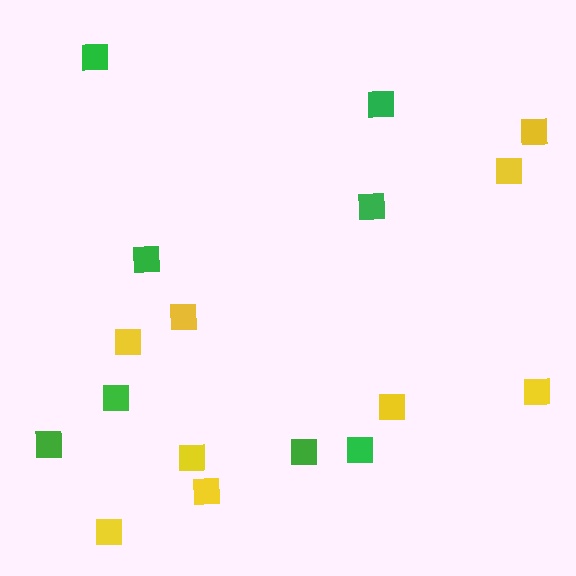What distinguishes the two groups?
There are 2 groups: one group of green squares (8) and one group of yellow squares (9).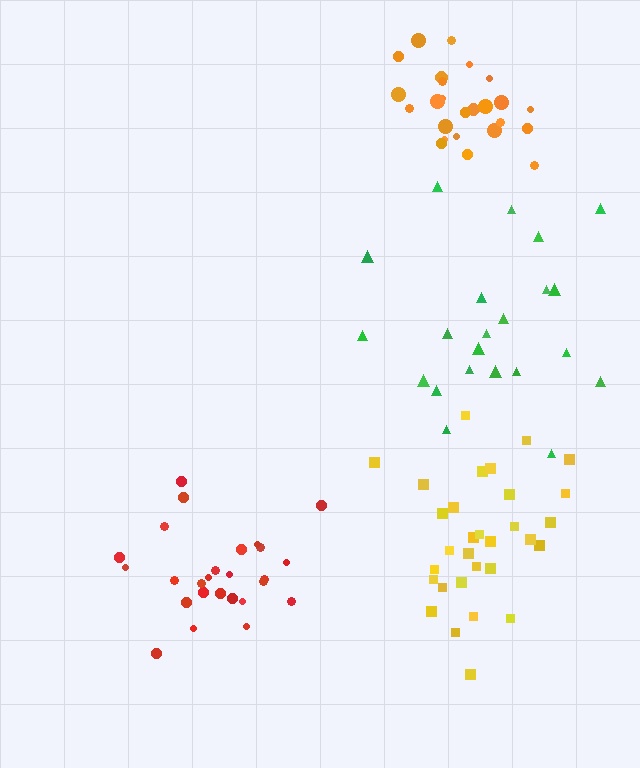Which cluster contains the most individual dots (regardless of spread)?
Yellow (31).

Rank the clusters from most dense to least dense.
orange, yellow, red, green.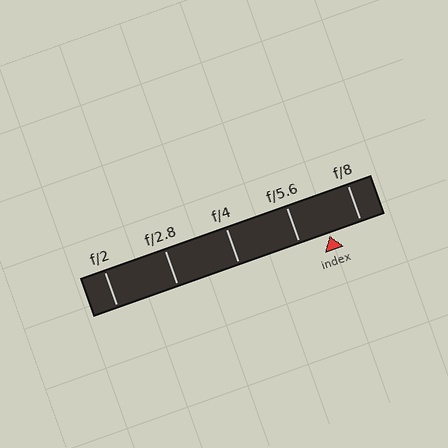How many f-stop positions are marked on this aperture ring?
There are 5 f-stop positions marked.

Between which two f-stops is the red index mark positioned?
The index mark is between f/5.6 and f/8.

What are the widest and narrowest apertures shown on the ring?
The widest aperture shown is f/2 and the narrowest is f/8.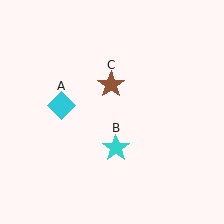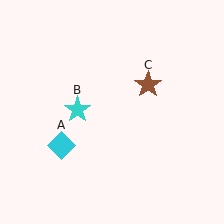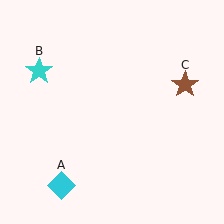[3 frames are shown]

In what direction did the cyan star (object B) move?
The cyan star (object B) moved up and to the left.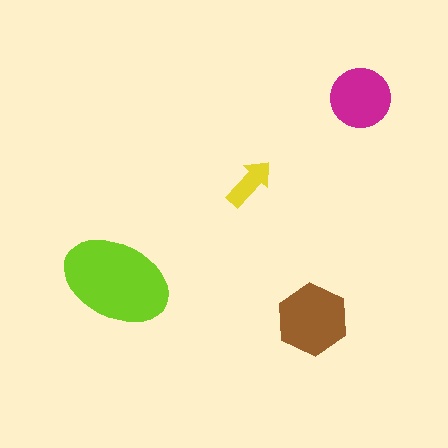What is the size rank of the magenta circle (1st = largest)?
3rd.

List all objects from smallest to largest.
The yellow arrow, the magenta circle, the brown hexagon, the lime ellipse.